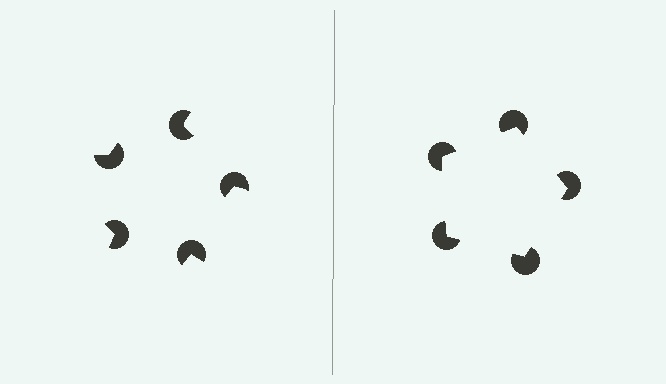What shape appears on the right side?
An illusory pentagon.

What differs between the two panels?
The pac-man discs are positioned identically on both sides; only the wedge orientations differ. On the right they align to a pentagon; on the left they are misaligned.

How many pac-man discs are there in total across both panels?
10 — 5 on each side.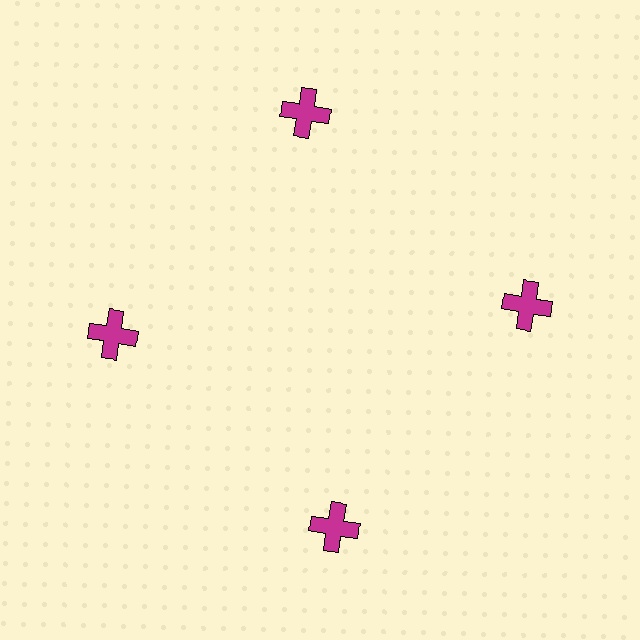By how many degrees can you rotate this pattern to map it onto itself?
The pattern maps onto itself every 90 degrees of rotation.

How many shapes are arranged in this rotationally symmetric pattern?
There are 4 shapes, arranged in 4 groups of 1.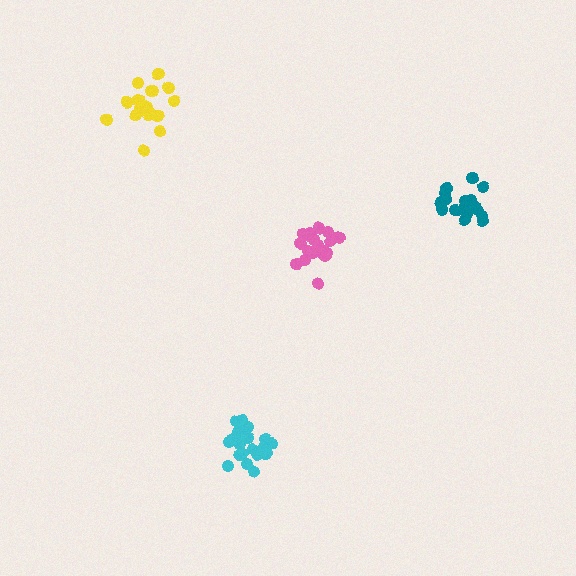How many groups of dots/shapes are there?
There are 4 groups.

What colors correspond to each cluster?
The clusters are colored: teal, pink, cyan, yellow.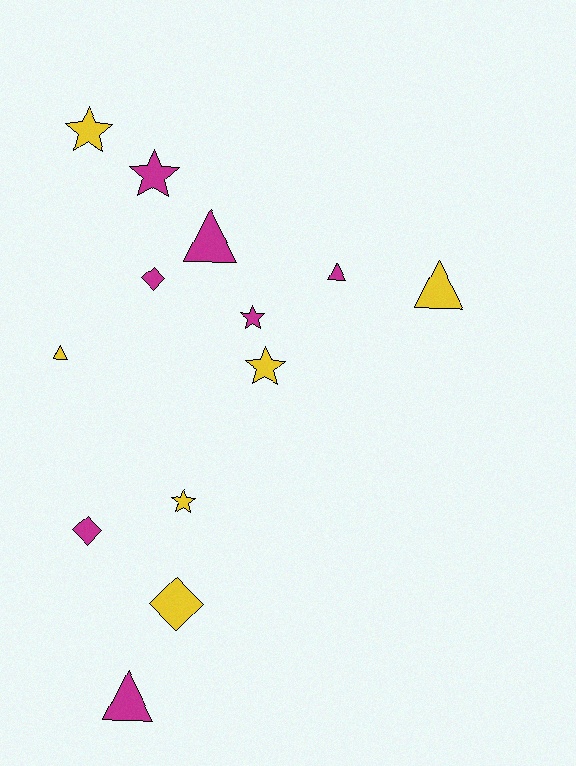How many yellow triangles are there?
There are 2 yellow triangles.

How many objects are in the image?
There are 13 objects.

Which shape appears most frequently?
Star, with 5 objects.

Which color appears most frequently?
Magenta, with 7 objects.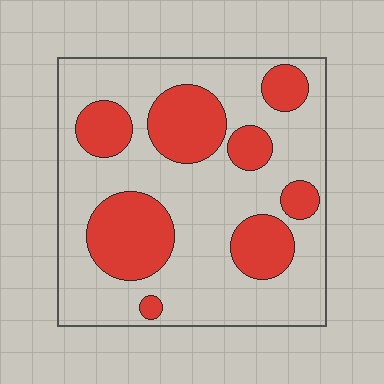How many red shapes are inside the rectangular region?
8.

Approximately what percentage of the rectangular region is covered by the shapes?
Approximately 30%.